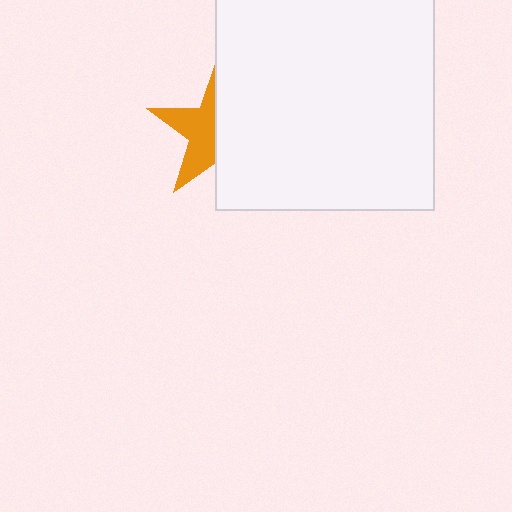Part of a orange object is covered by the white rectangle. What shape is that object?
It is a star.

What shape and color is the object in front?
The object in front is a white rectangle.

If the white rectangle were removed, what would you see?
You would see the complete orange star.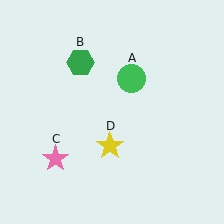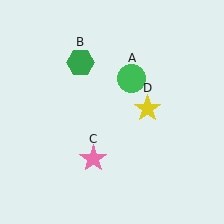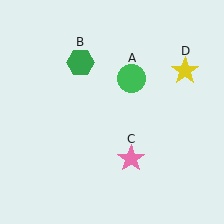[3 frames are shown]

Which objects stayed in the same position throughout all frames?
Green circle (object A) and green hexagon (object B) remained stationary.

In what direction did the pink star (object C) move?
The pink star (object C) moved right.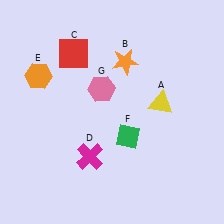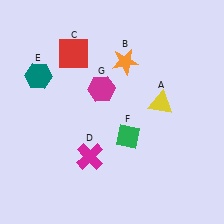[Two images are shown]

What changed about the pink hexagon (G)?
In Image 1, G is pink. In Image 2, it changed to magenta.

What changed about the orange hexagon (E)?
In Image 1, E is orange. In Image 2, it changed to teal.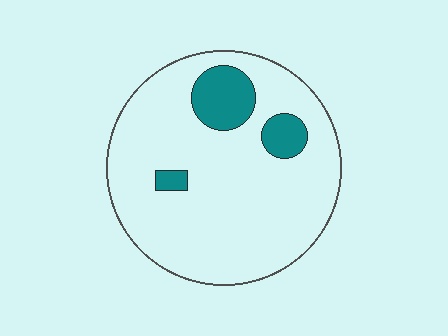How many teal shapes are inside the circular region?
3.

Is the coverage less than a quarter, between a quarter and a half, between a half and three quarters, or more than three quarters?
Less than a quarter.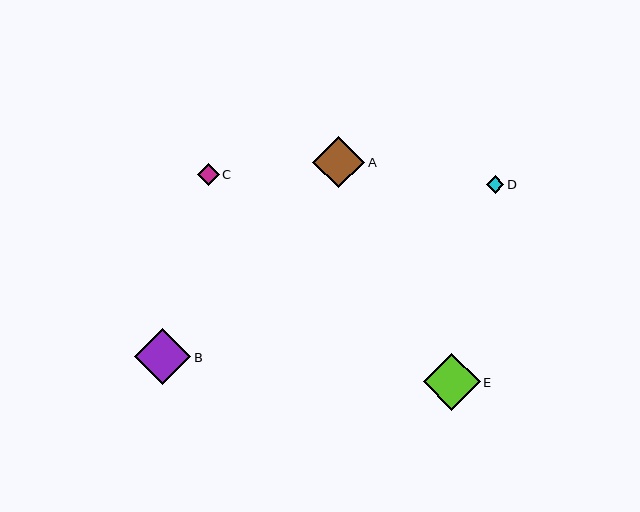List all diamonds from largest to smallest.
From largest to smallest: E, B, A, C, D.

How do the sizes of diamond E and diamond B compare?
Diamond E and diamond B are approximately the same size.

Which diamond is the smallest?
Diamond D is the smallest with a size of approximately 17 pixels.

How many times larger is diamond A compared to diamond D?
Diamond A is approximately 3.0 times the size of diamond D.